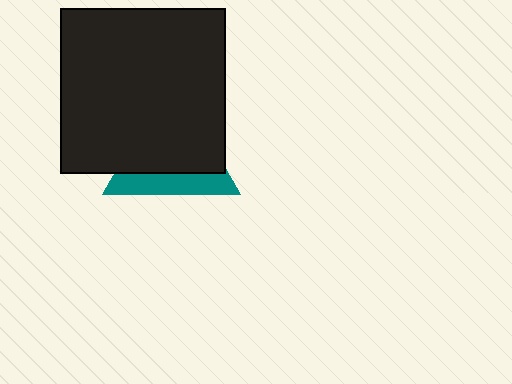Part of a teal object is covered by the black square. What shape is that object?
It is a triangle.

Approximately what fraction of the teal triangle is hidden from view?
Roughly 67% of the teal triangle is hidden behind the black square.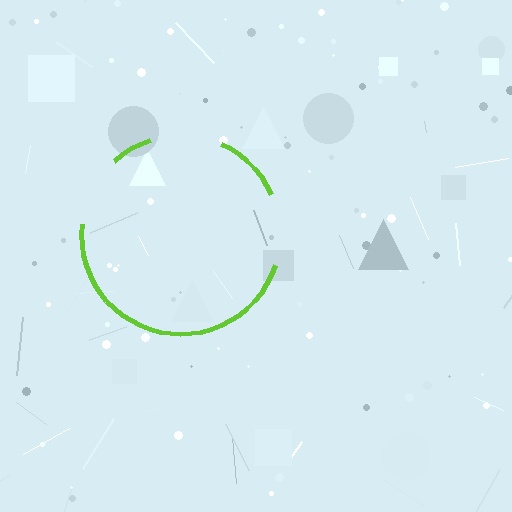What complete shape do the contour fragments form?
The contour fragments form a circle.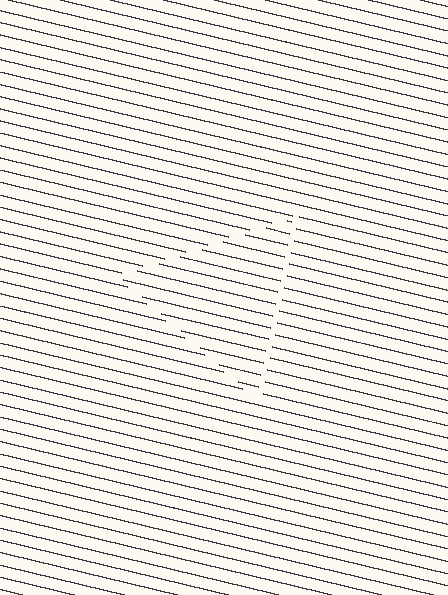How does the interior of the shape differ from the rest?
The interior of the shape contains the same grating, shifted by half a period — the contour is defined by the phase discontinuity where line-ends from the inner and outer gratings abut.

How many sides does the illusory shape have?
3 sides — the line-ends trace a triangle.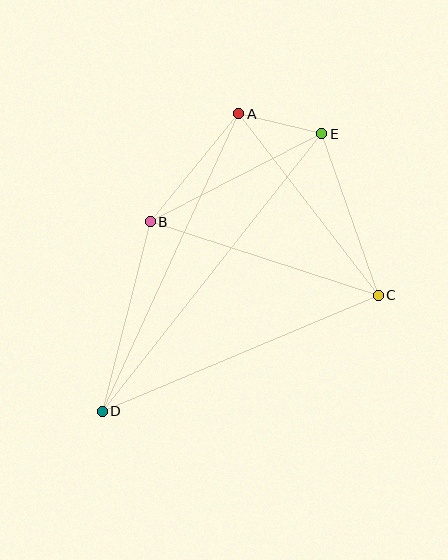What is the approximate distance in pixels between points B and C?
The distance between B and C is approximately 240 pixels.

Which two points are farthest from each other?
Points D and E are farthest from each other.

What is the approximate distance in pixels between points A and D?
The distance between A and D is approximately 327 pixels.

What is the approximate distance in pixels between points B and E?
The distance between B and E is approximately 193 pixels.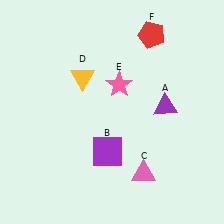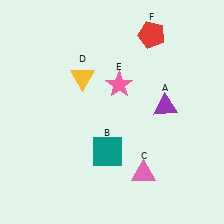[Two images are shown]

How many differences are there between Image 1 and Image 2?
There is 1 difference between the two images.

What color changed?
The square (B) changed from purple in Image 1 to teal in Image 2.